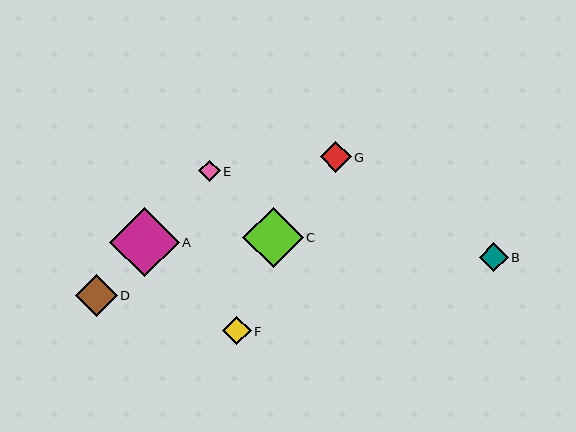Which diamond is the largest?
Diamond A is the largest with a size of approximately 69 pixels.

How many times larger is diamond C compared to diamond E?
Diamond C is approximately 2.9 times the size of diamond E.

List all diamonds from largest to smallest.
From largest to smallest: A, C, D, G, B, F, E.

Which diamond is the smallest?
Diamond E is the smallest with a size of approximately 21 pixels.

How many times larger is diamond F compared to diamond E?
Diamond F is approximately 1.3 times the size of diamond E.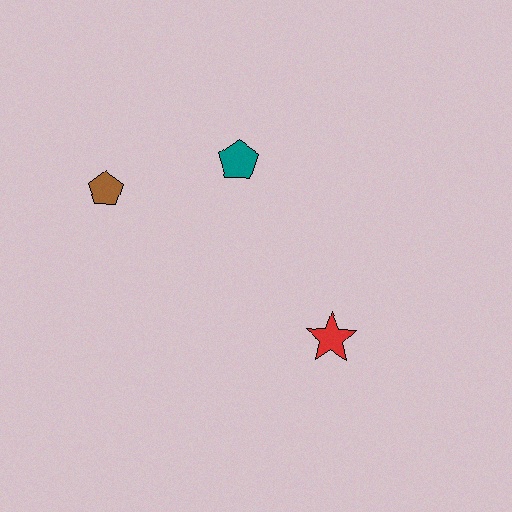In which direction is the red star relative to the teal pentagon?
The red star is below the teal pentagon.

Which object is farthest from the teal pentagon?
The red star is farthest from the teal pentagon.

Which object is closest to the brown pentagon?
The teal pentagon is closest to the brown pentagon.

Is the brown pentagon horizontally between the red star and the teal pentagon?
No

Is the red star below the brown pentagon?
Yes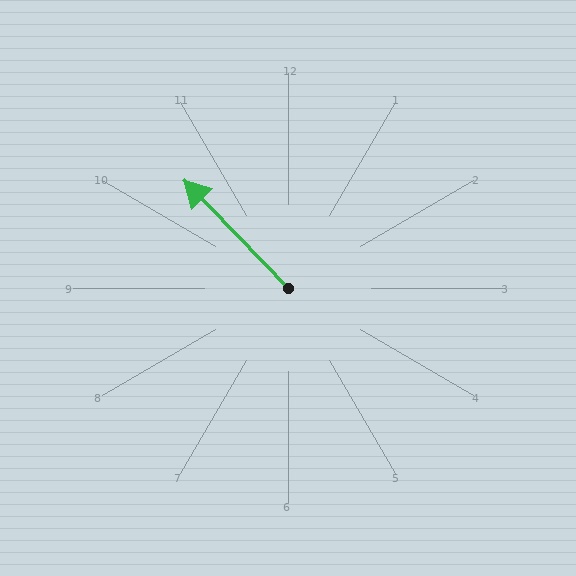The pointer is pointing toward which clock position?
Roughly 11 o'clock.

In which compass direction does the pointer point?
Northwest.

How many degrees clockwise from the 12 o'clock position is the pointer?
Approximately 316 degrees.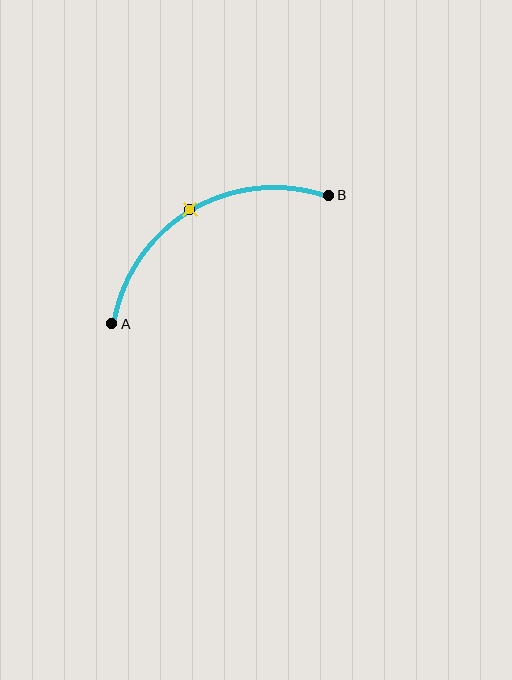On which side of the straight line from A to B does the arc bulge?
The arc bulges above the straight line connecting A and B.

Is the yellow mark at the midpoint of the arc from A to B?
Yes. The yellow mark lies on the arc at equal arc-length from both A and B — it is the arc midpoint.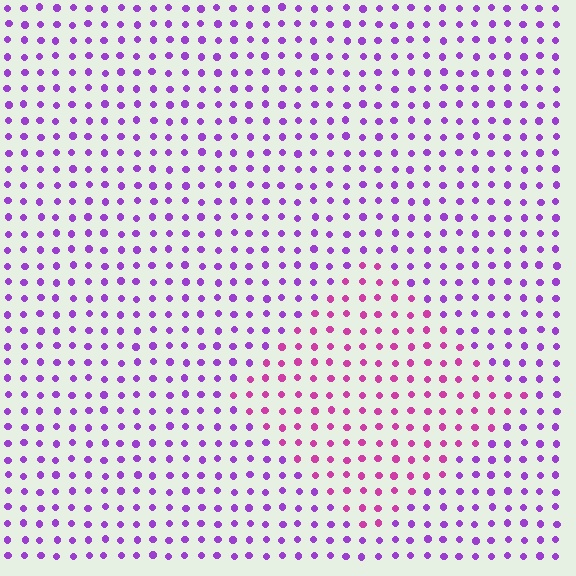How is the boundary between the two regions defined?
The boundary is defined purely by a slight shift in hue (about 37 degrees). Spacing, size, and orientation are identical on both sides.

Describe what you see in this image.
The image is filled with small purple elements in a uniform arrangement. A diamond-shaped region is visible where the elements are tinted to a slightly different hue, forming a subtle color boundary.